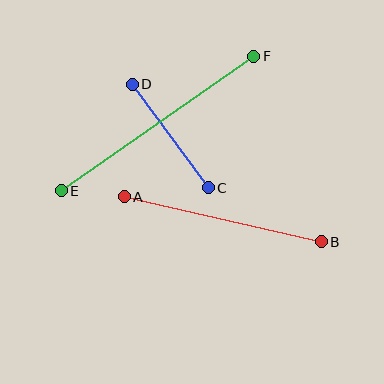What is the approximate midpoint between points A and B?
The midpoint is at approximately (223, 219) pixels.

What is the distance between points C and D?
The distance is approximately 128 pixels.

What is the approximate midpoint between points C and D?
The midpoint is at approximately (170, 136) pixels.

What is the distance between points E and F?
The distance is approximately 235 pixels.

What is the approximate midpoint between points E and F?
The midpoint is at approximately (158, 124) pixels.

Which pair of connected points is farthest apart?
Points E and F are farthest apart.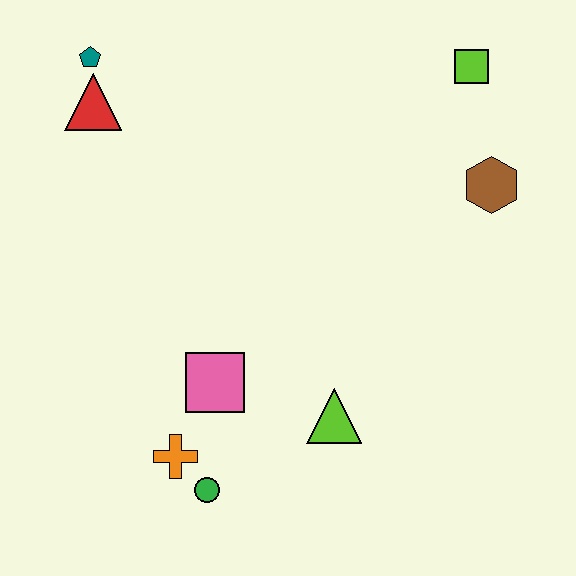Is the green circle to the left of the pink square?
Yes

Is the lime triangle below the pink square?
Yes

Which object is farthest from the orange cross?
The lime square is farthest from the orange cross.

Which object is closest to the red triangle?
The teal pentagon is closest to the red triangle.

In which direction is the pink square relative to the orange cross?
The pink square is above the orange cross.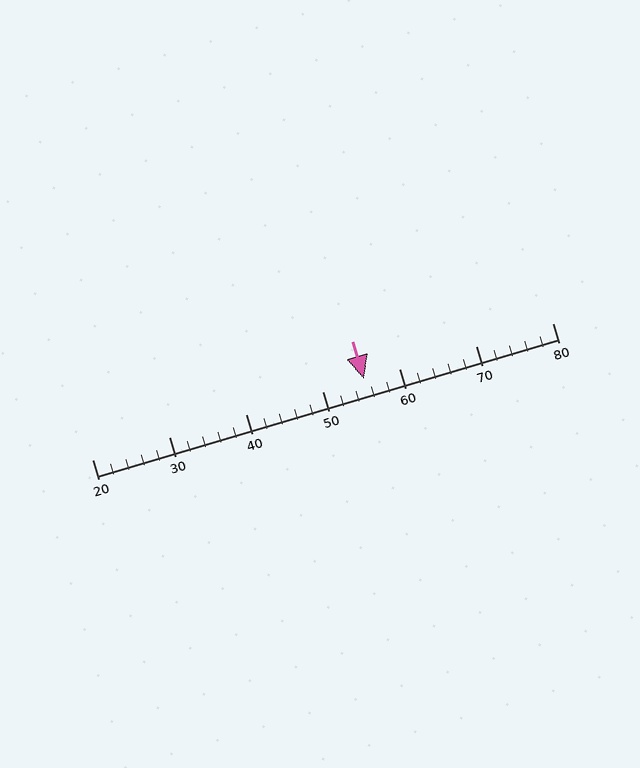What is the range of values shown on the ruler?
The ruler shows values from 20 to 80.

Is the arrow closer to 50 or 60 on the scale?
The arrow is closer to 60.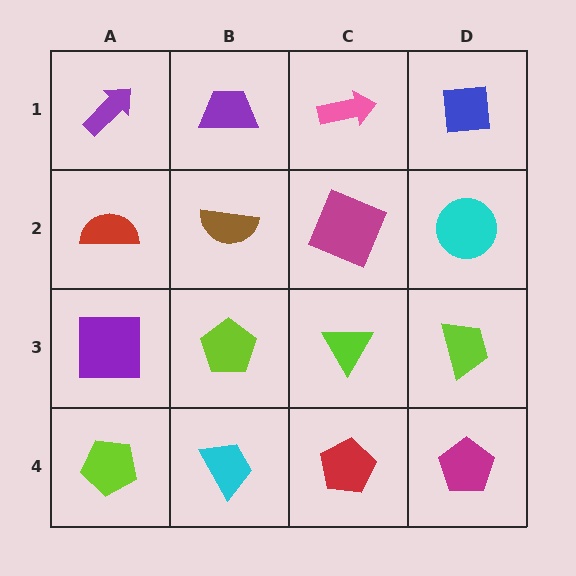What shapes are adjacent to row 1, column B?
A brown semicircle (row 2, column B), a purple arrow (row 1, column A), a pink arrow (row 1, column C).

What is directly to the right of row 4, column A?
A cyan trapezoid.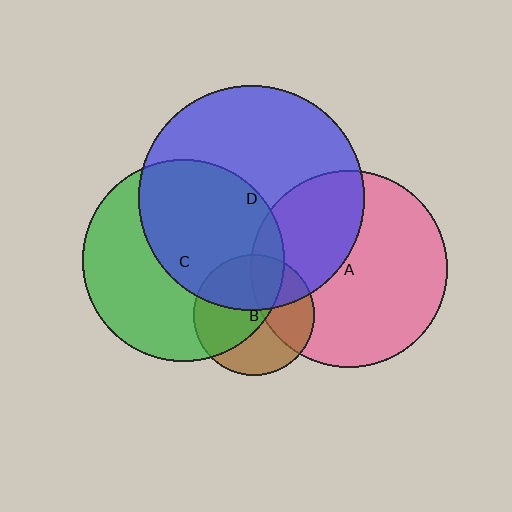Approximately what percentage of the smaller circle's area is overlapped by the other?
Approximately 35%.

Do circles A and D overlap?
Yes.